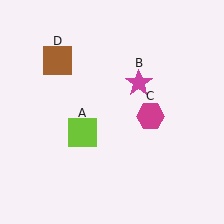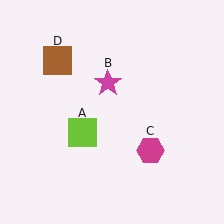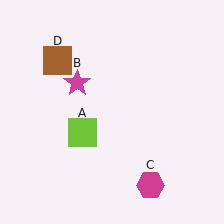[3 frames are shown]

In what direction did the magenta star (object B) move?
The magenta star (object B) moved left.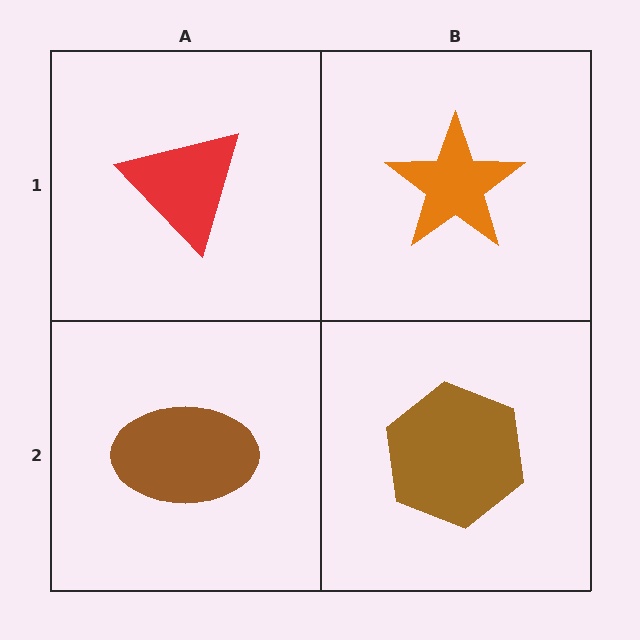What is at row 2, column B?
A brown hexagon.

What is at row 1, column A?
A red triangle.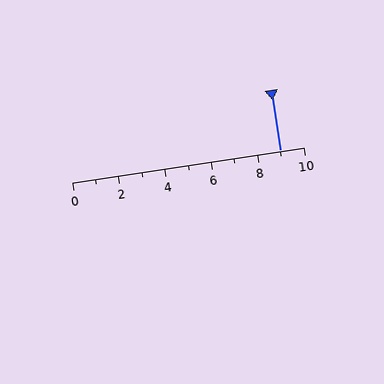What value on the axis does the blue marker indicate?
The marker indicates approximately 9.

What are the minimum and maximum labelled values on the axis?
The axis runs from 0 to 10.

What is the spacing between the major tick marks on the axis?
The major ticks are spaced 2 apart.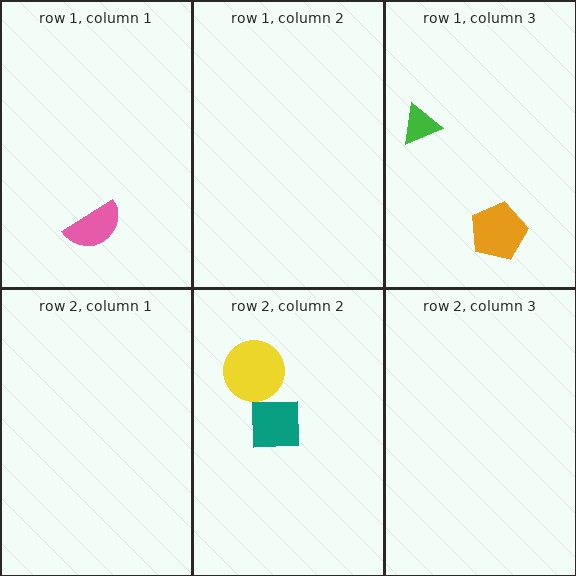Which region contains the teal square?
The row 2, column 2 region.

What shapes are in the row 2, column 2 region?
The yellow circle, the teal square.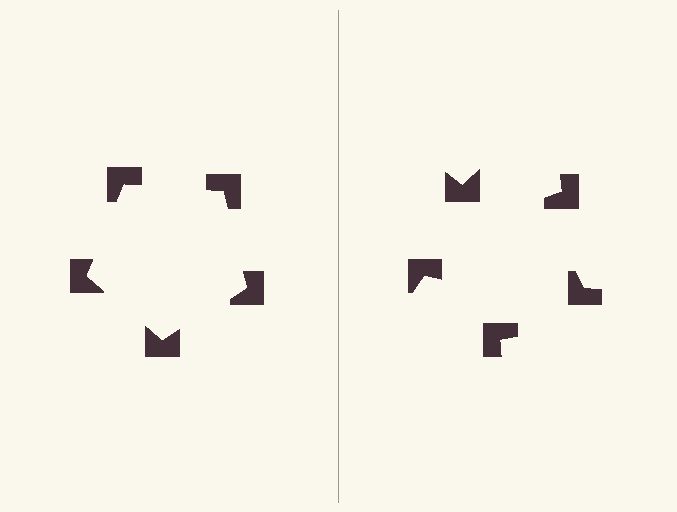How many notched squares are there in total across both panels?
10 — 5 on each side.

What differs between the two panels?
The notched squares are positioned identically on both sides; only the wedge orientations differ. On the left they align to a pentagon; on the right they are misaligned.